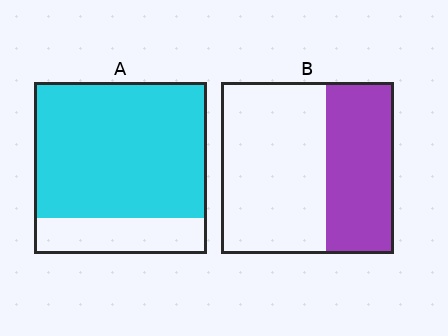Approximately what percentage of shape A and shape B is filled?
A is approximately 80% and B is approximately 40%.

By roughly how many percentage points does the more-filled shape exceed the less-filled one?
By roughly 40 percentage points (A over B).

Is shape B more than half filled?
No.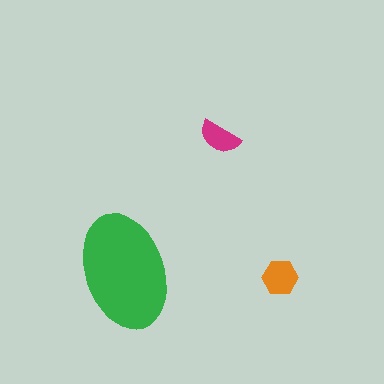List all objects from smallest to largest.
The magenta semicircle, the orange hexagon, the green ellipse.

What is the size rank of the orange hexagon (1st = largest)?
2nd.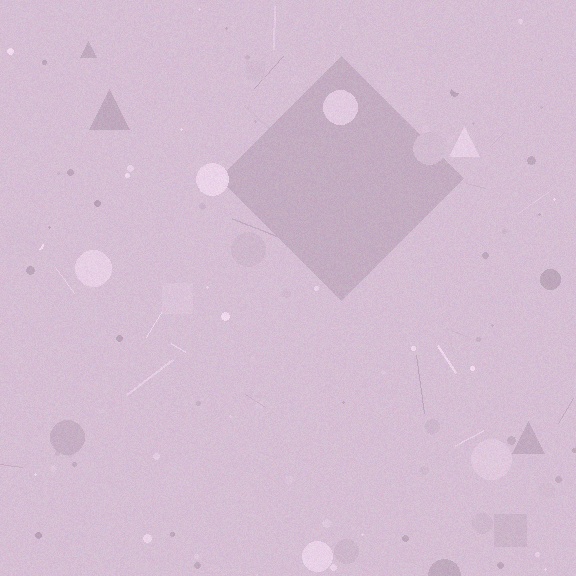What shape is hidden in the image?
A diamond is hidden in the image.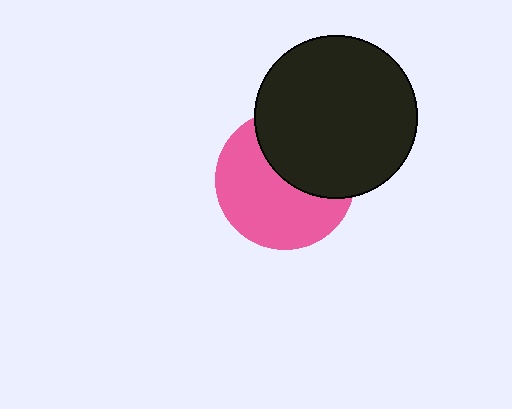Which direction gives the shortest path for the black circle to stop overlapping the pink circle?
Moving toward the upper-right gives the shortest separation.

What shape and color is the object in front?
The object in front is a black circle.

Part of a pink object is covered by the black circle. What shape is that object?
It is a circle.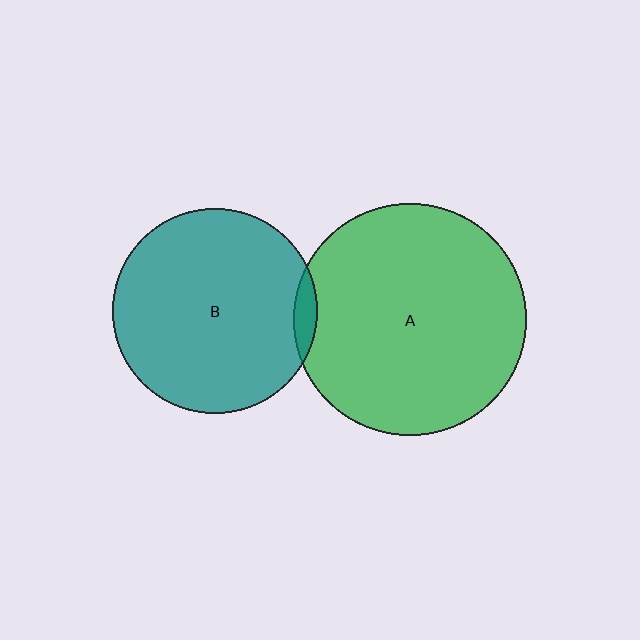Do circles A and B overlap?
Yes.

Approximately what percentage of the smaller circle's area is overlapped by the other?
Approximately 5%.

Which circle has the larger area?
Circle A (green).